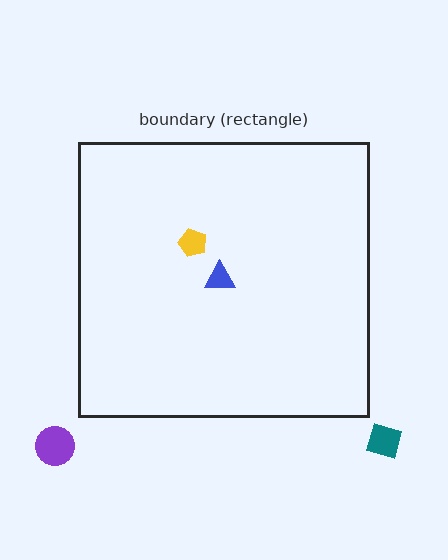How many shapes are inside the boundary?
2 inside, 2 outside.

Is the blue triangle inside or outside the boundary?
Inside.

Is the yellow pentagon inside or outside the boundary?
Inside.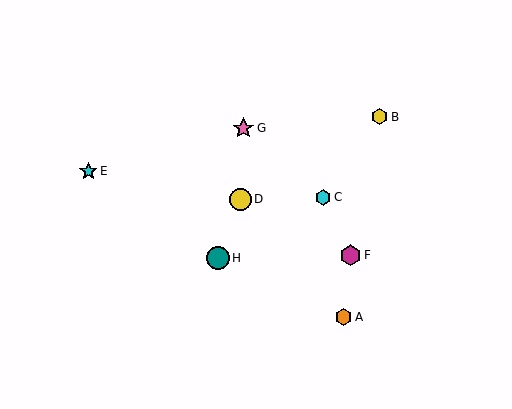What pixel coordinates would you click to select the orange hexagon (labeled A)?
Click at (343, 317) to select the orange hexagon A.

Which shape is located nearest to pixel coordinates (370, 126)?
The yellow hexagon (labeled B) at (380, 117) is nearest to that location.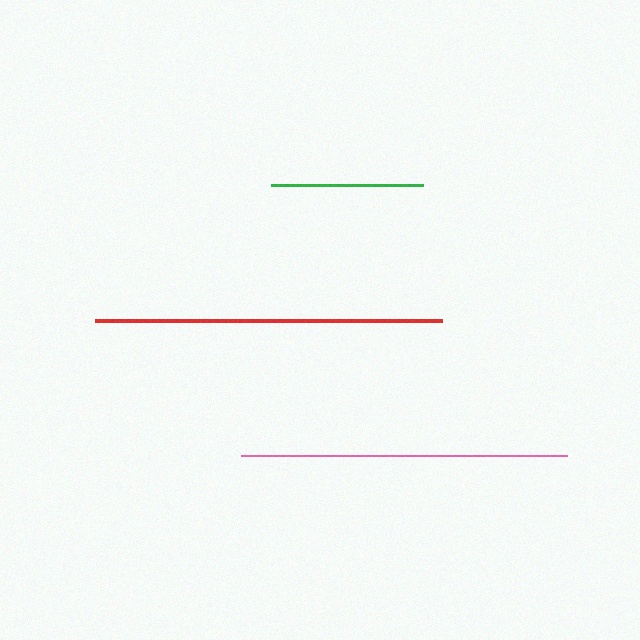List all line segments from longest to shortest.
From longest to shortest: red, pink, green.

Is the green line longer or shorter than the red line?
The red line is longer than the green line.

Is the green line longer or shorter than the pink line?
The pink line is longer than the green line.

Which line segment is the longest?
The red line is the longest at approximately 347 pixels.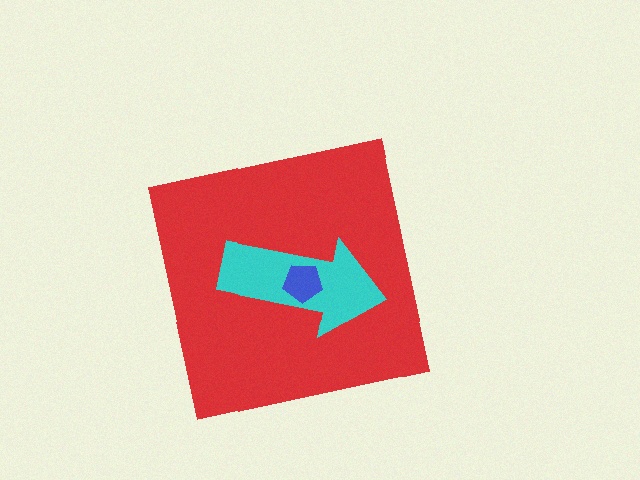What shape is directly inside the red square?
The cyan arrow.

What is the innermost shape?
The blue pentagon.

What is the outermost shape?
The red square.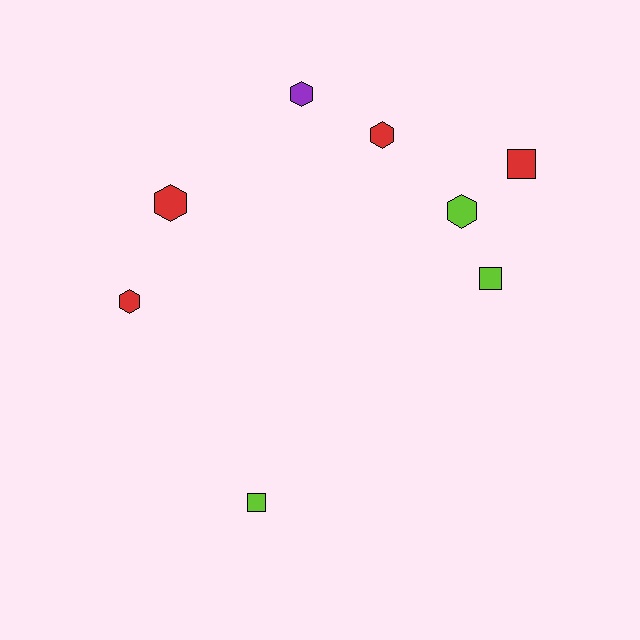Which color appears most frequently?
Red, with 4 objects.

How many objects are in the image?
There are 8 objects.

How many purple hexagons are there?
There is 1 purple hexagon.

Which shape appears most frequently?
Hexagon, with 5 objects.